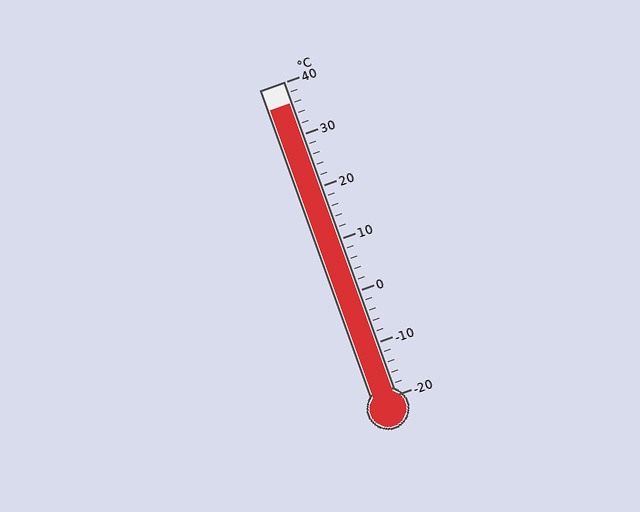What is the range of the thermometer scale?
The thermometer scale ranges from -20°C to 40°C.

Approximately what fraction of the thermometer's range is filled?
The thermometer is filled to approximately 95% of its range.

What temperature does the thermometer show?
The thermometer shows approximately 36°C.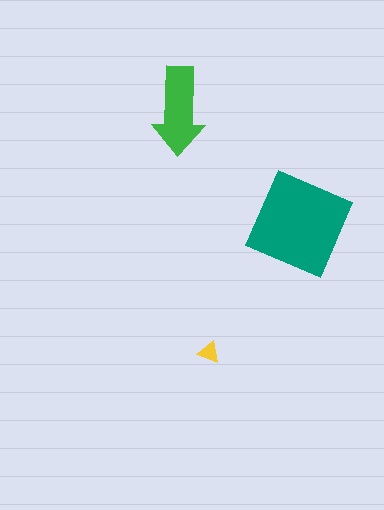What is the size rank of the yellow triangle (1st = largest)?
3rd.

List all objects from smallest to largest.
The yellow triangle, the green arrow, the teal diamond.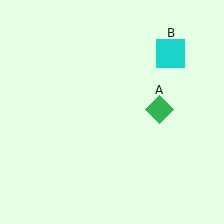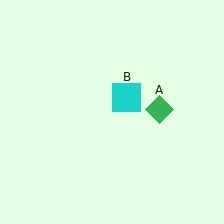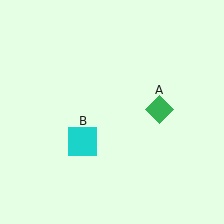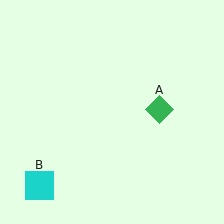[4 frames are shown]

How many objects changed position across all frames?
1 object changed position: cyan square (object B).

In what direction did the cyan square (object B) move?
The cyan square (object B) moved down and to the left.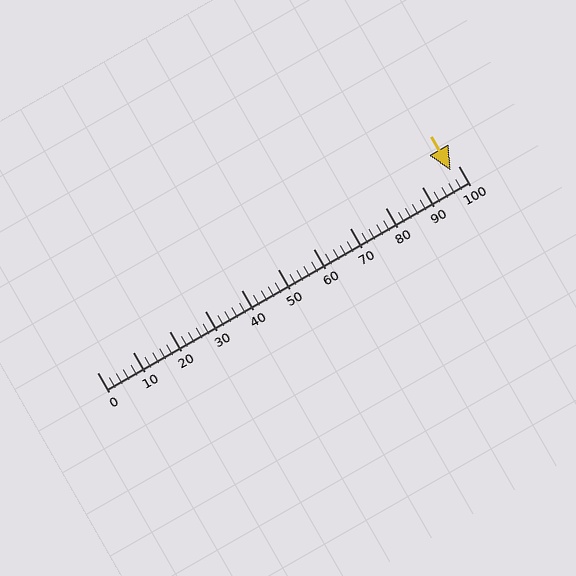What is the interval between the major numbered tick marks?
The major tick marks are spaced 10 units apart.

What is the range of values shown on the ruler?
The ruler shows values from 0 to 100.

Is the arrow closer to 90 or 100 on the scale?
The arrow is closer to 100.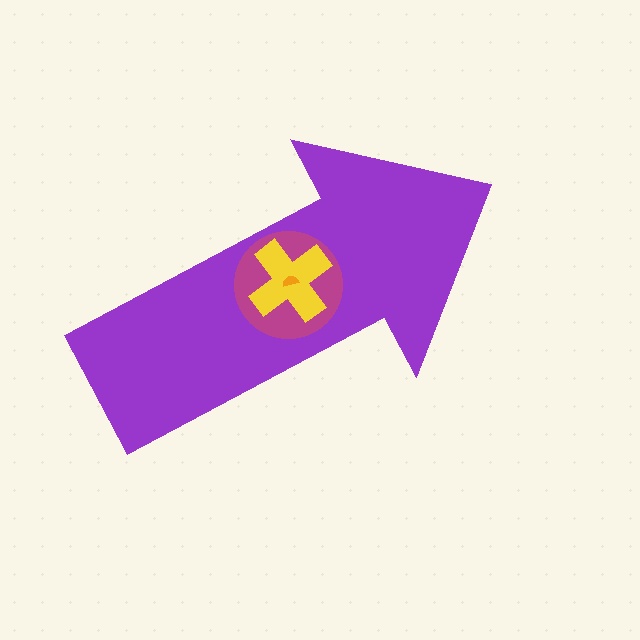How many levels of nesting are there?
4.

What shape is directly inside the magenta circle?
The yellow cross.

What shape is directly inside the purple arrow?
The magenta circle.